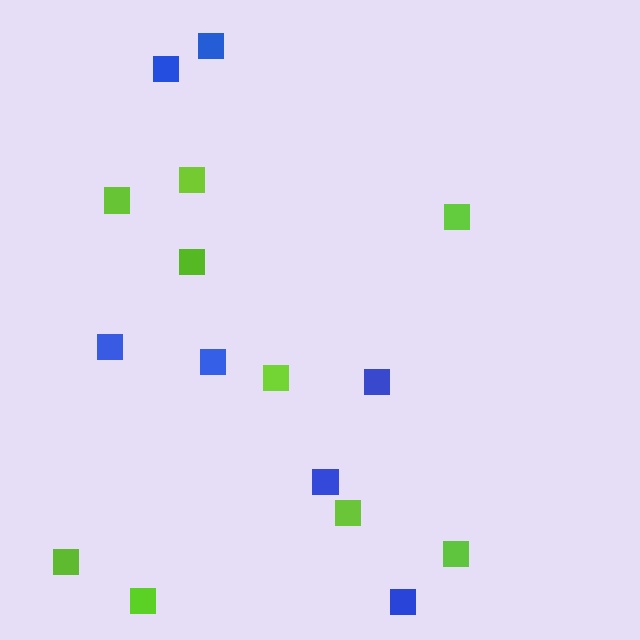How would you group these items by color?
There are 2 groups: one group of lime squares (9) and one group of blue squares (7).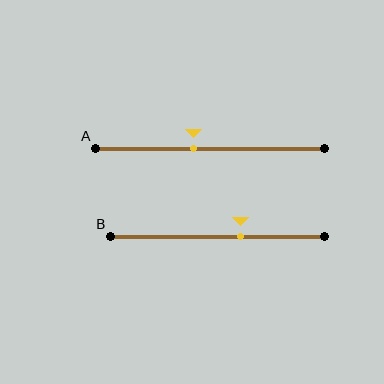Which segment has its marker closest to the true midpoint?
Segment A has its marker closest to the true midpoint.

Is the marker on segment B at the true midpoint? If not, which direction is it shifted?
No, the marker on segment B is shifted to the right by about 11% of the segment length.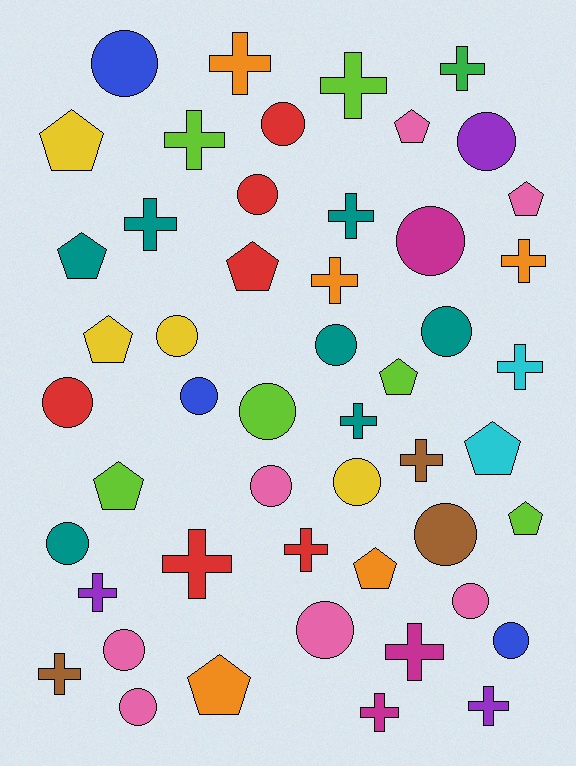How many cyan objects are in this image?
There are 2 cyan objects.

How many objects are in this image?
There are 50 objects.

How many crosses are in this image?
There are 18 crosses.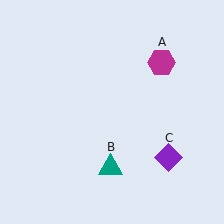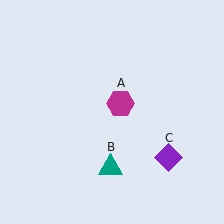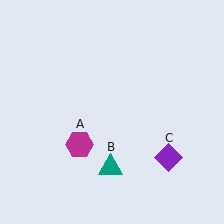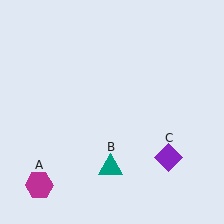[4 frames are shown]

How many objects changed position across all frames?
1 object changed position: magenta hexagon (object A).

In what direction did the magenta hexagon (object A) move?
The magenta hexagon (object A) moved down and to the left.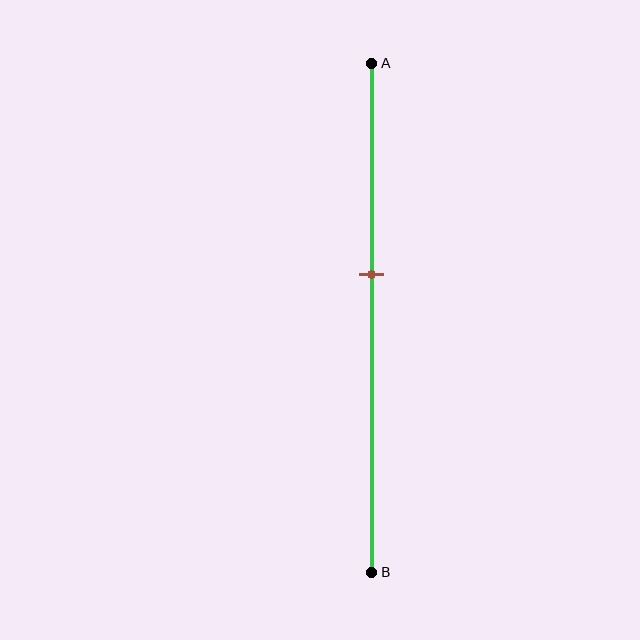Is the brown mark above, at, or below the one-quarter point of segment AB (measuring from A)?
The brown mark is below the one-quarter point of segment AB.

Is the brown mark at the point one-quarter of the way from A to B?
No, the mark is at about 40% from A, not at the 25% one-quarter point.